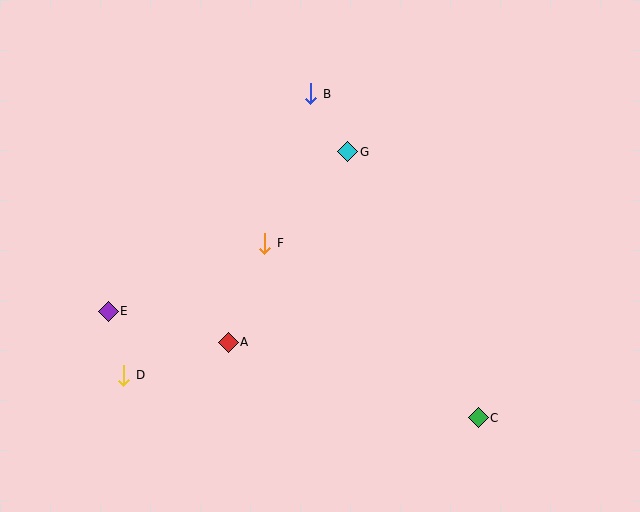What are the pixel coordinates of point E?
Point E is at (108, 311).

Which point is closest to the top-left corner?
Point B is closest to the top-left corner.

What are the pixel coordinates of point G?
Point G is at (348, 152).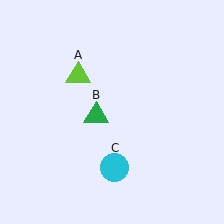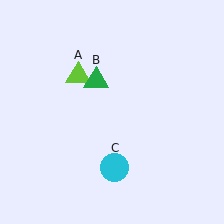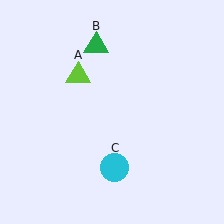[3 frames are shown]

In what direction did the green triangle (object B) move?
The green triangle (object B) moved up.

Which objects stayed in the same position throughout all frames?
Lime triangle (object A) and cyan circle (object C) remained stationary.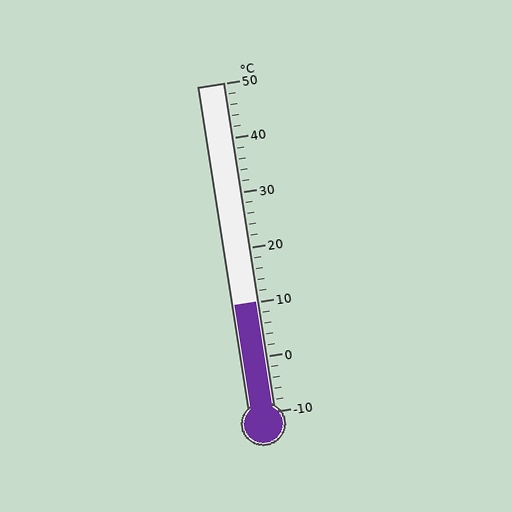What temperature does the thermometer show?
The thermometer shows approximately 10°C.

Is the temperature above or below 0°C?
The temperature is above 0°C.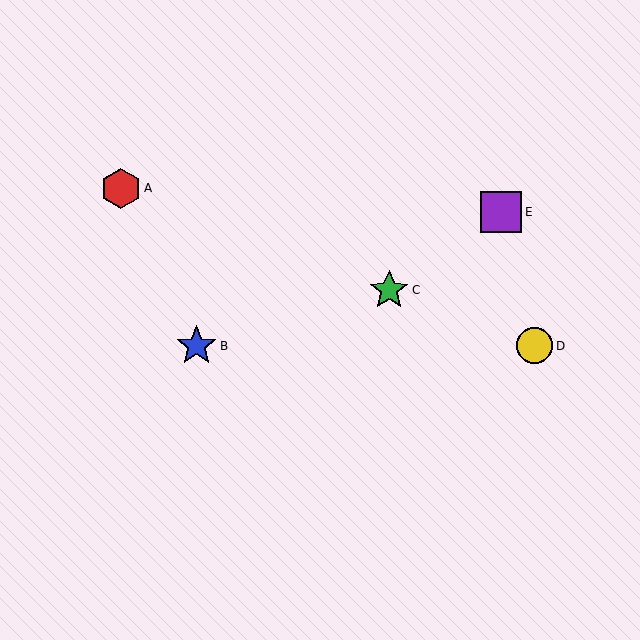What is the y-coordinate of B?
Object B is at y≈346.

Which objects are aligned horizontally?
Objects B, D are aligned horizontally.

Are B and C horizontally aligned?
No, B is at y≈346 and C is at y≈290.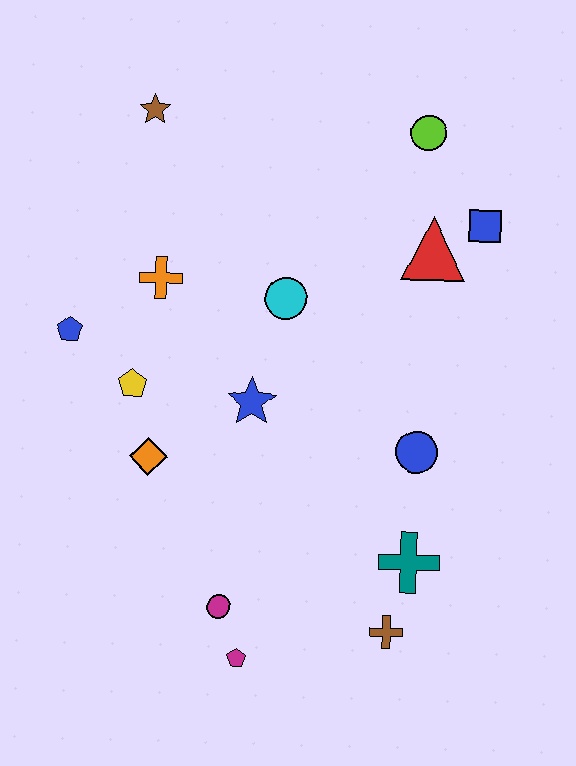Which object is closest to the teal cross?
The brown cross is closest to the teal cross.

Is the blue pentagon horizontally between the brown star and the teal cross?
No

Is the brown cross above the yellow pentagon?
No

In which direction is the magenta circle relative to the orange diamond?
The magenta circle is below the orange diamond.